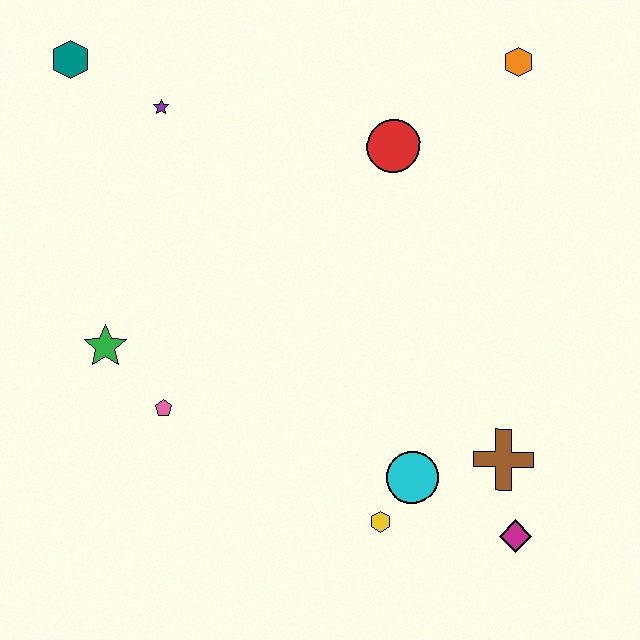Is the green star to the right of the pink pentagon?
No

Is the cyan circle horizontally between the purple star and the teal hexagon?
No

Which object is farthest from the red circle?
The magenta diamond is farthest from the red circle.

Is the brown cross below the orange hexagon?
Yes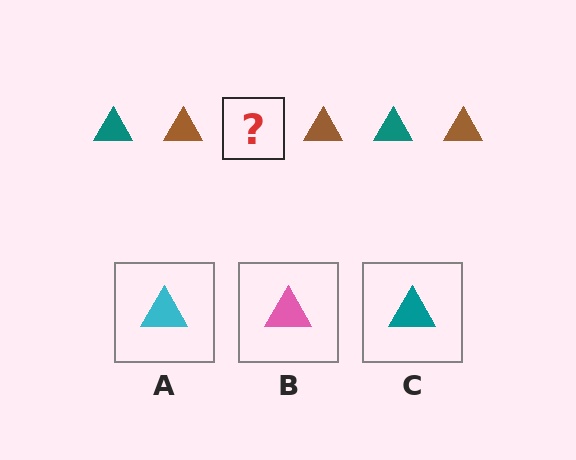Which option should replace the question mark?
Option C.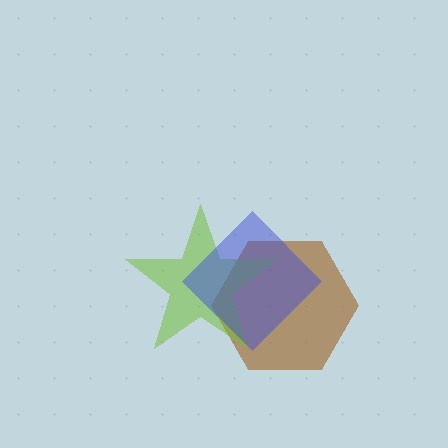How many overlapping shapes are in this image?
There are 3 overlapping shapes in the image.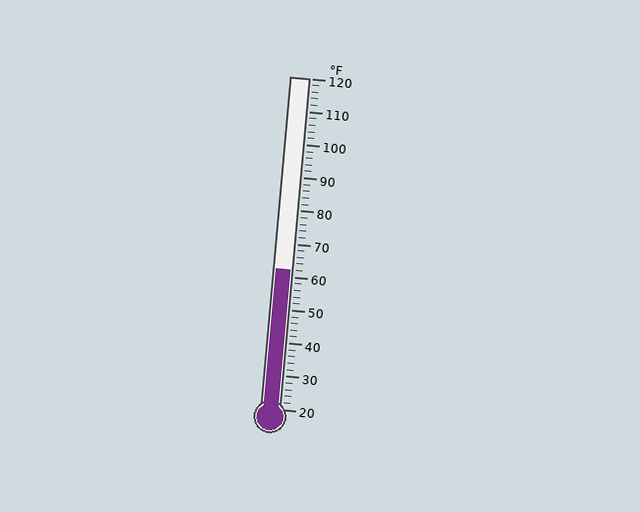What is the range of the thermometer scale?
The thermometer scale ranges from 20°F to 120°F.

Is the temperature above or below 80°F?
The temperature is below 80°F.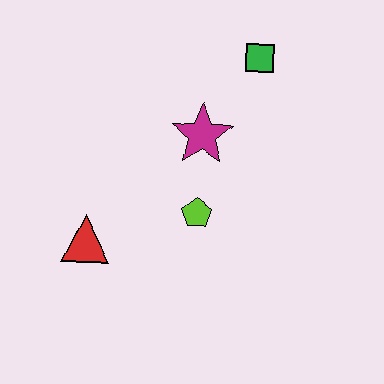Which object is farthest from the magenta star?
The red triangle is farthest from the magenta star.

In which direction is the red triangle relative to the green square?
The red triangle is below the green square.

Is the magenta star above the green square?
No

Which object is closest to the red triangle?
The lime pentagon is closest to the red triangle.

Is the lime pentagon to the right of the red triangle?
Yes